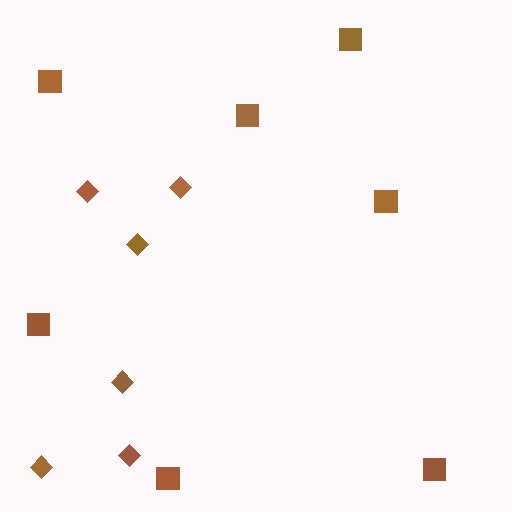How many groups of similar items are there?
There are 2 groups: one group of diamonds (6) and one group of squares (7).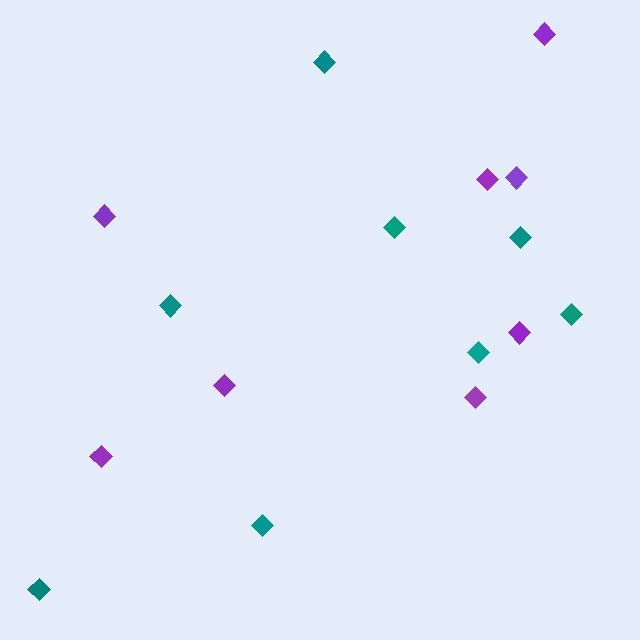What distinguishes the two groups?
There are 2 groups: one group of teal diamonds (8) and one group of purple diamonds (8).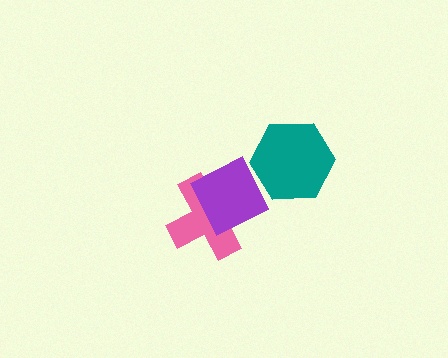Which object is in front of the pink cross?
The purple square is in front of the pink cross.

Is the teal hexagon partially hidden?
No, no other shape covers it.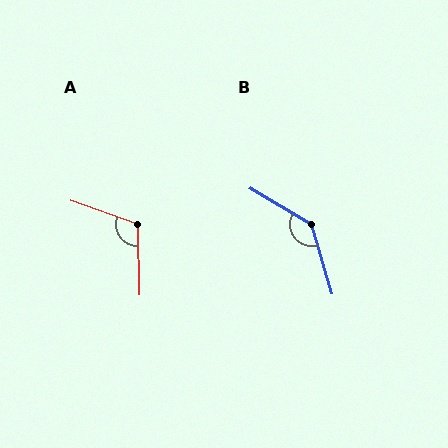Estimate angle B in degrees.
Approximately 137 degrees.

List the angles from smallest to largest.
A (110°), B (137°).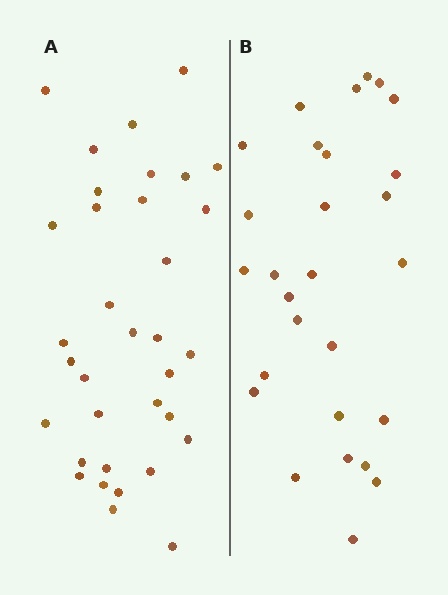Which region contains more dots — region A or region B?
Region A (the left region) has more dots.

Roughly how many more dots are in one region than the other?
Region A has about 6 more dots than region B.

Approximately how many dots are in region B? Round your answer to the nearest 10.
About 30 dots. (The exact count is 28, which rounds to 30.)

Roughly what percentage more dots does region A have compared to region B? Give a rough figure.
About 20% more.